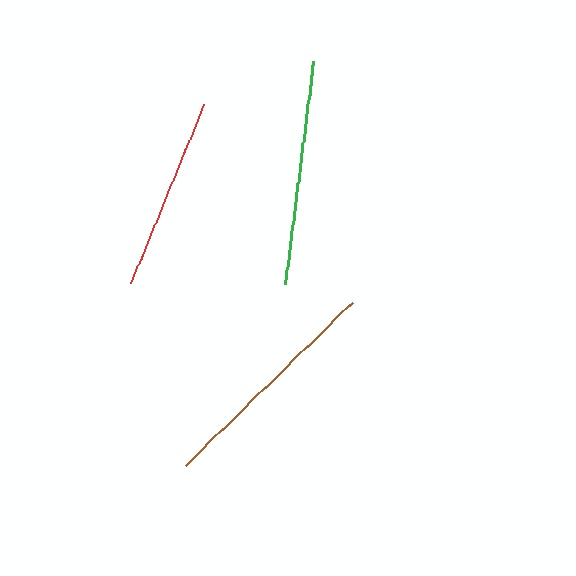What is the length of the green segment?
The green segment is approximately 226 pixels long.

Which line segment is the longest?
The brown line is the longest at approximately 233 pixels.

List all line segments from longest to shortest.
From longest to shortest: brown, green, red.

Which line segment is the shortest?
The red line is the shortest at approximately 193 pixels.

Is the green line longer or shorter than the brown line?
The brown line is longer than the green line.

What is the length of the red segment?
The red segment is approximately 193 pixels long.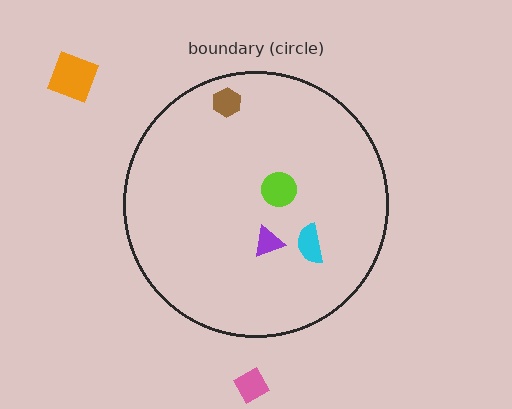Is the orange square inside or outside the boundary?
Outside.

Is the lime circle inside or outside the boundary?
Inside.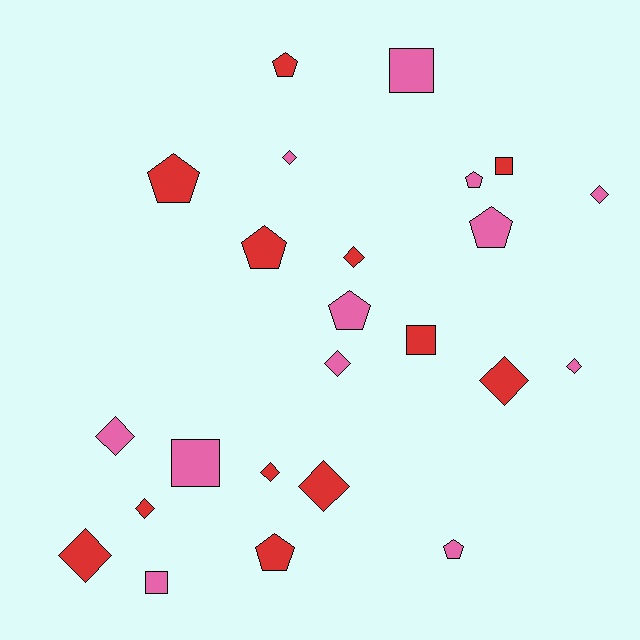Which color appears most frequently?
Pink, with 12 objects.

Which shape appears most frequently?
Diamond, with 11 objects.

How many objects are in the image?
There are 24 objects.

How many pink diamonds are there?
There are 5 pink diamonds.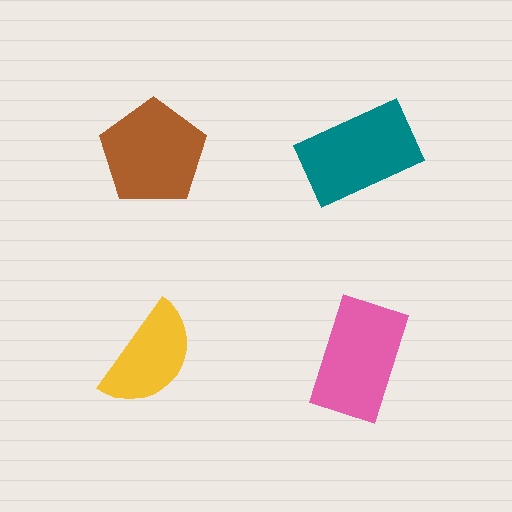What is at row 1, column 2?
A teal rectangle.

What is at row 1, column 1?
A brown pentagon.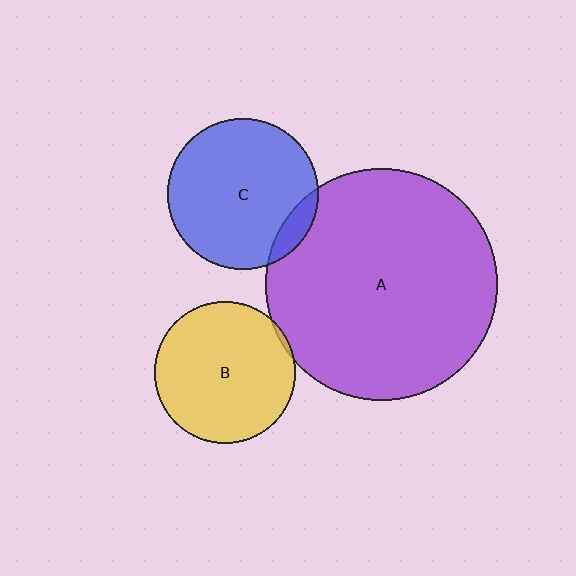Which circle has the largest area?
Circle A (purple).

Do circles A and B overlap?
Yes.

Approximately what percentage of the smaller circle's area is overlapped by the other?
Approximately 5%.